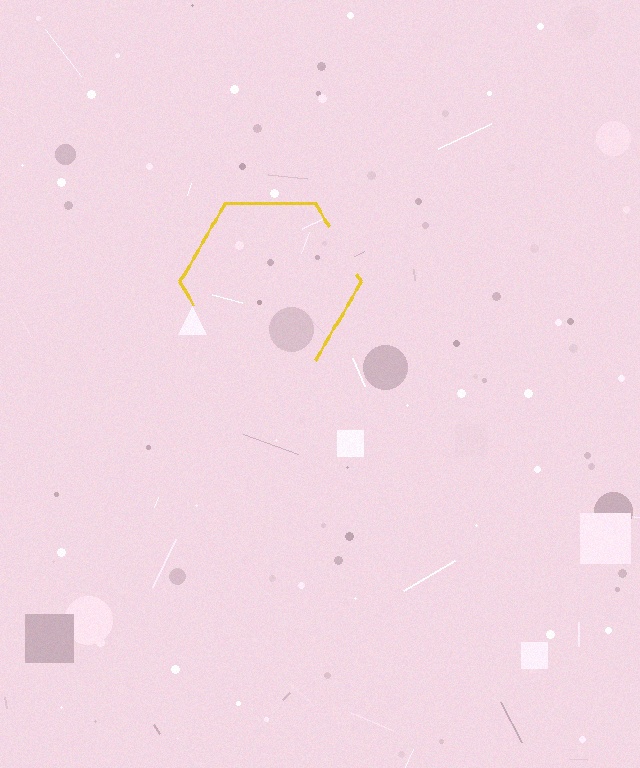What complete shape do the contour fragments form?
The contour fragments form a hexagon.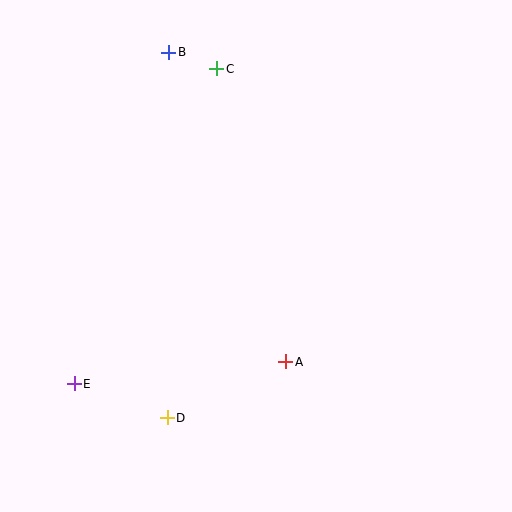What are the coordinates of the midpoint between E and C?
The midpoint between E and C is at (146, 226).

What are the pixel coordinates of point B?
Point B is at (169, 52).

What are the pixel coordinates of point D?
Point D is at (167, 418).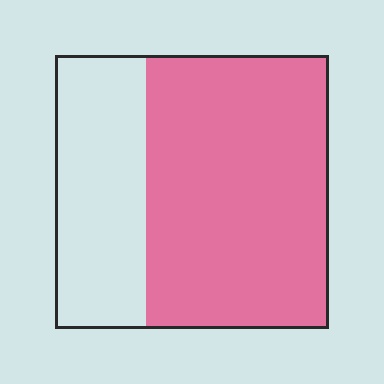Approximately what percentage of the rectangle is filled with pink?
Approximately 65%.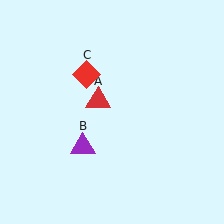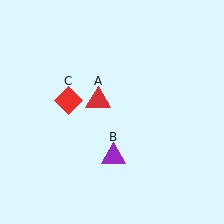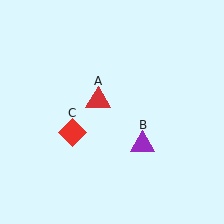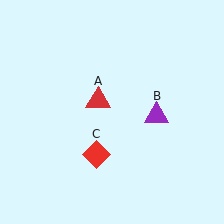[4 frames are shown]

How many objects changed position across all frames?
2 objects changed position: purple triangle (object B), red diamond (object C).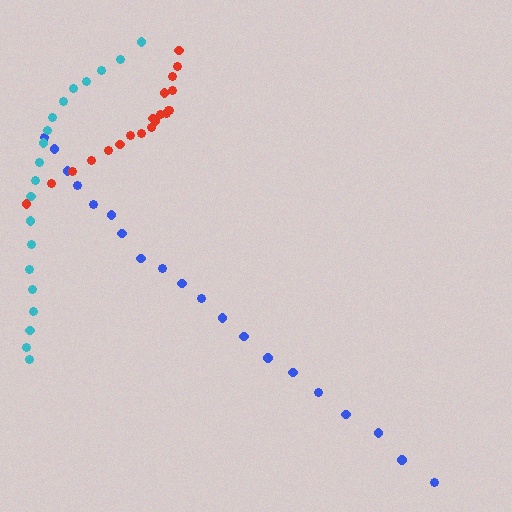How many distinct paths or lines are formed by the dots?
There are 3 distinct paths.